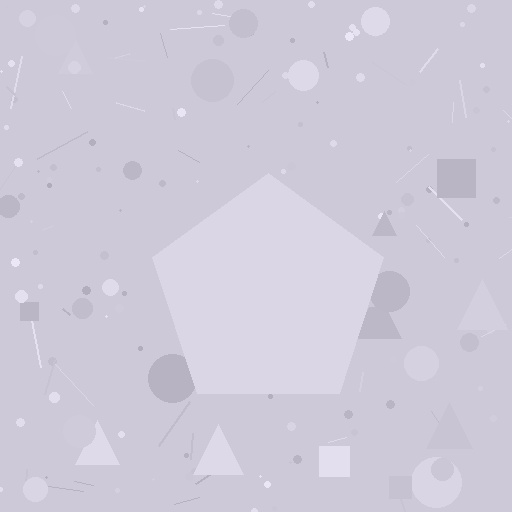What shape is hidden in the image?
A pentagon is hidden in the image.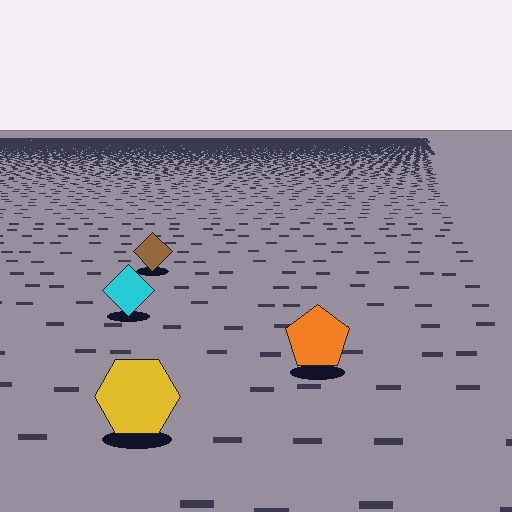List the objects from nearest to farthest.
From nearest to farthest: the yellow hexagon, the orange pentagon, the cyan diamond, the brown diamond.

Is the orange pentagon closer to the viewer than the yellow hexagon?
No. The yellow hexagon is closer — you can tell from the texture gradient: the ground texture is coarser near it.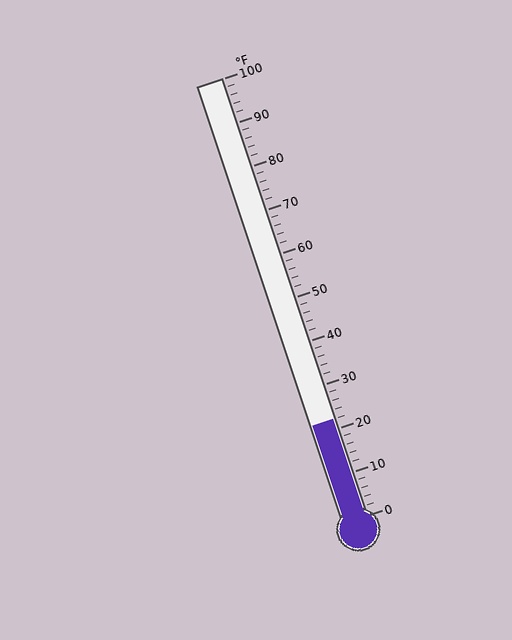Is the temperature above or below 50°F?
The temperature is below 50°F.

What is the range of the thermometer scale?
The thermometer scale ranges from 0°F to 100°F.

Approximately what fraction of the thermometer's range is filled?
The thermometer is filled to approximately 20% of its range.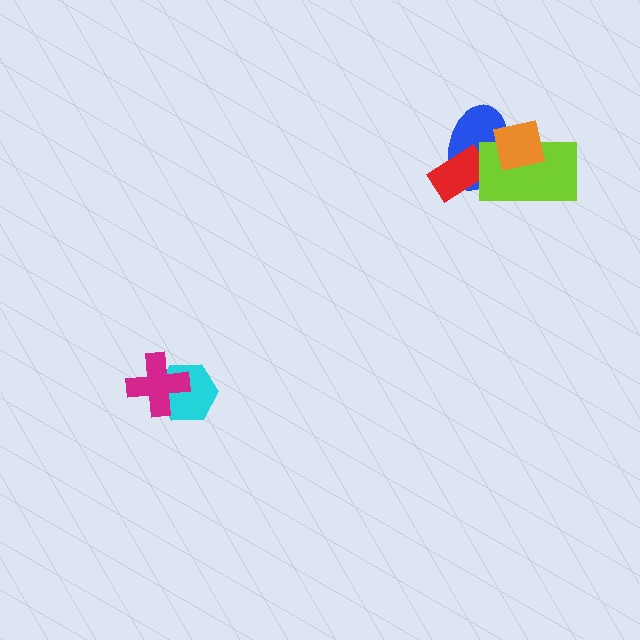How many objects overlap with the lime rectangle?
2 objects overlap with the lime rectangle.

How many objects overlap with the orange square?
2 objects overlap with the orange square.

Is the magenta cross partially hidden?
No, no other shape covers it.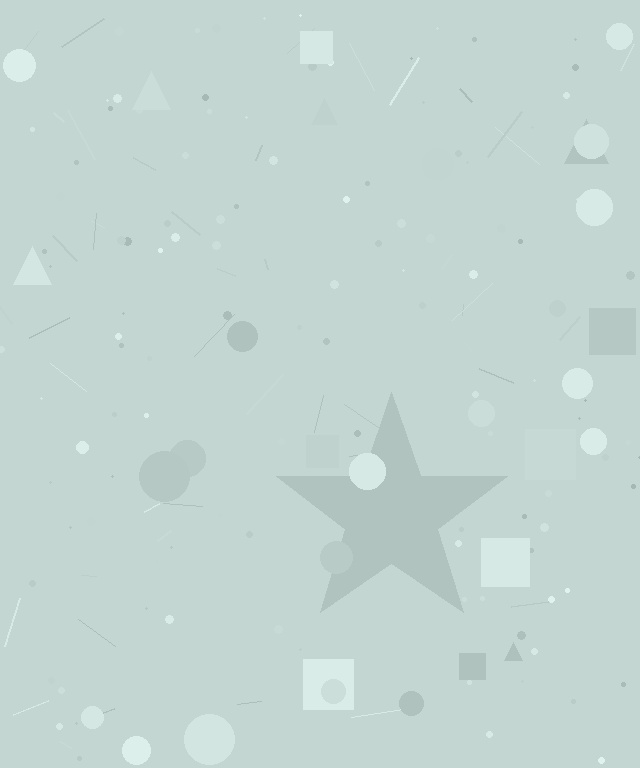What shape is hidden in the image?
A star is hidden in the image.